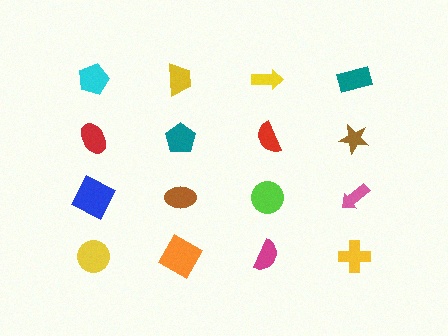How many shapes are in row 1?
4 shapes.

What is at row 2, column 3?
A red semicircle.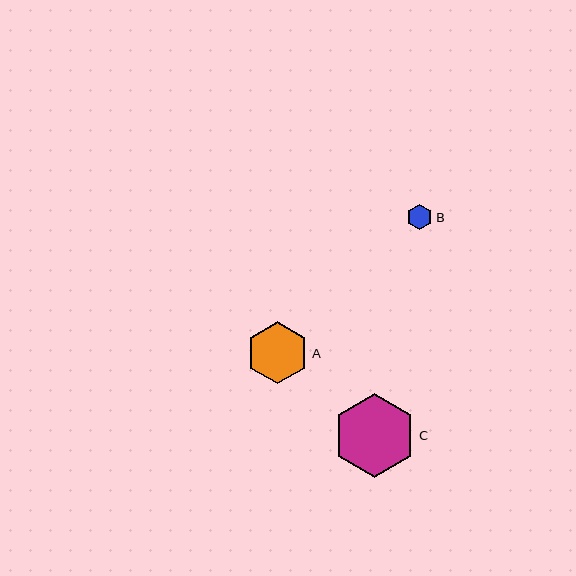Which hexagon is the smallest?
Hexagon B is the smallest with a size of approximately 25 pixels.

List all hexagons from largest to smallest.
From largest to smallest: C, A, B.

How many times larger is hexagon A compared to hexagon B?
Hexagon A is approximately 2.4 times the size of hexagon B.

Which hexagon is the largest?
Hexagon C is the largest with a size of approximately 84 pixels.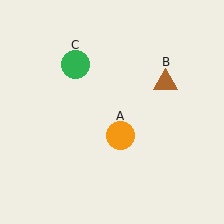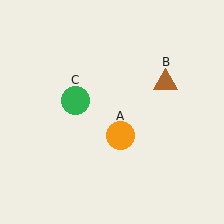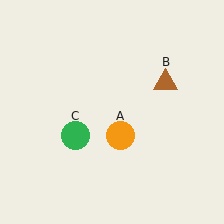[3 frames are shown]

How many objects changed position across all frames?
1 object changed position: green circle (object C).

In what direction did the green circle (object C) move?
The green circle (object C) moved down.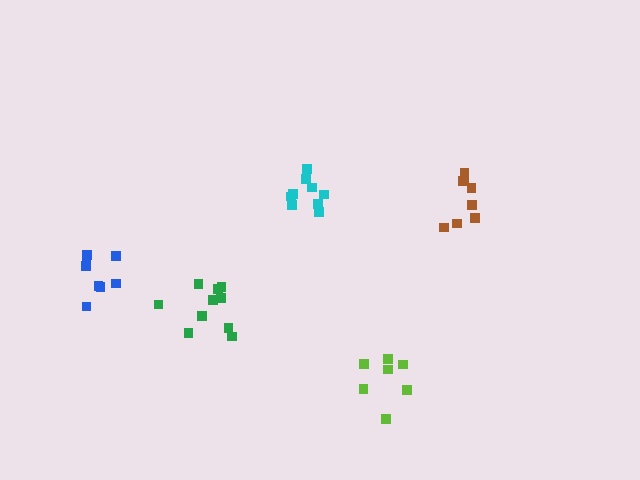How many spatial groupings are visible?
There are 5 spatial groupings.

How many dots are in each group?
Group 1: 10 dots, Group 2: 8 dots, Group 3: 7 dots, Group 4: 9 dots, Group 5: 8 dots (42 total).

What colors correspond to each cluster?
The clusters are colored: green, brown, lime, cyan, blue.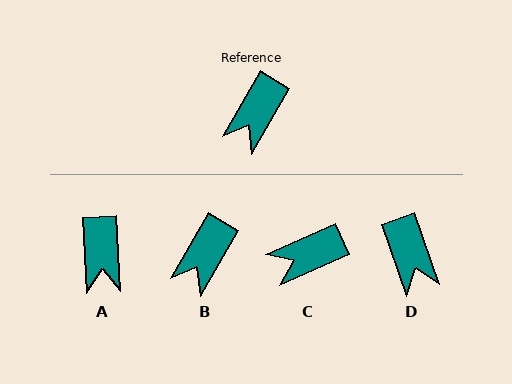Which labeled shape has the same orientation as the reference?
B.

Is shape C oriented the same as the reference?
No, it is off by about 35 degrees.